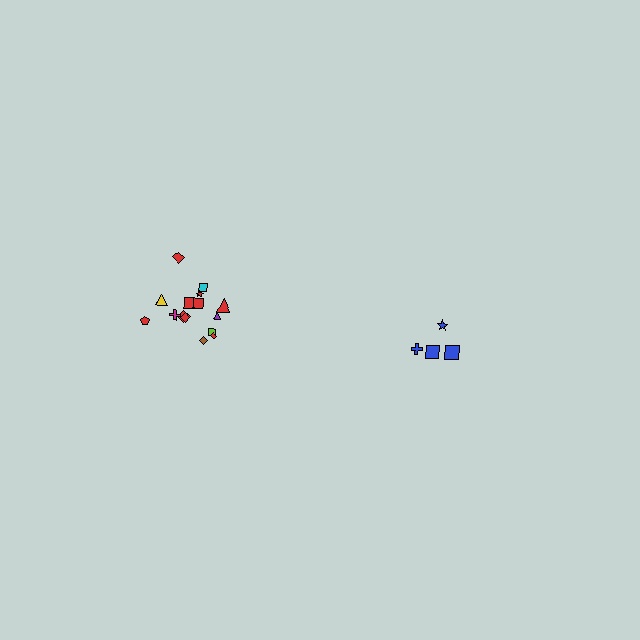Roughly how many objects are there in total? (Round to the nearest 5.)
Roughly 20 objects in total.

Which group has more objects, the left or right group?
The left group.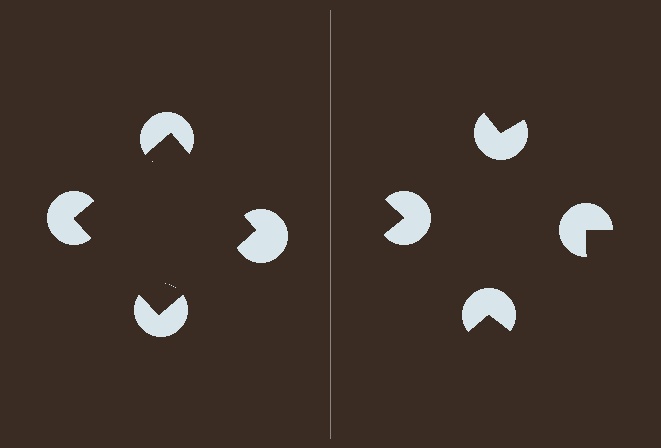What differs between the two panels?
The pac-man discs are positioned identically on both sides; only the wedge orientations differ. On the left they align to a square; on the right they are misaligned.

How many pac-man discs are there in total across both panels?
8 — 4 on each side.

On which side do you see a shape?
An illusory square appears on the left side. On the right side the wedge cuts are rotated, so no coherent shape forms.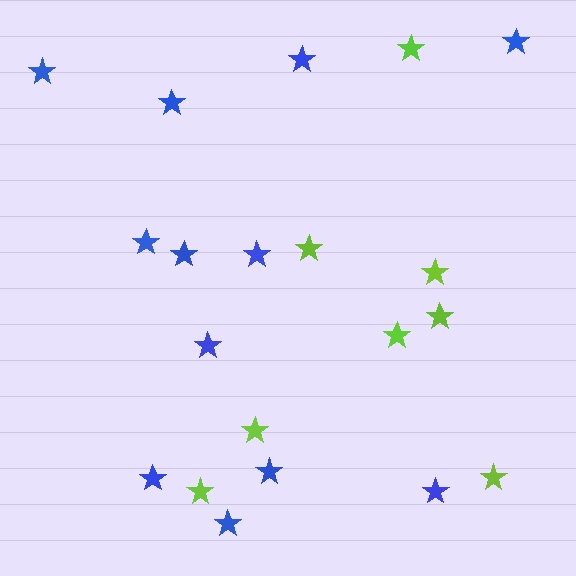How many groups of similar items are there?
There are 2 groups: one group of lime stars (8) and one group of blue stars (12).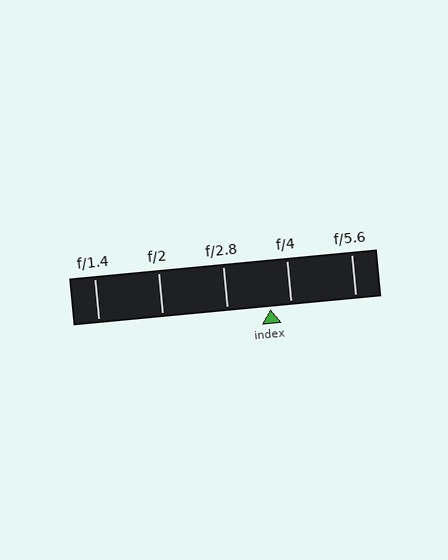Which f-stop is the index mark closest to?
The index mark is closest to f/4.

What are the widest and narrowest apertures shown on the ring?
The widest aperture shown is f/1.4 and the narrowest is f/5.6.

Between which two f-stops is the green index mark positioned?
The index mark is between f/2.8 and f/4.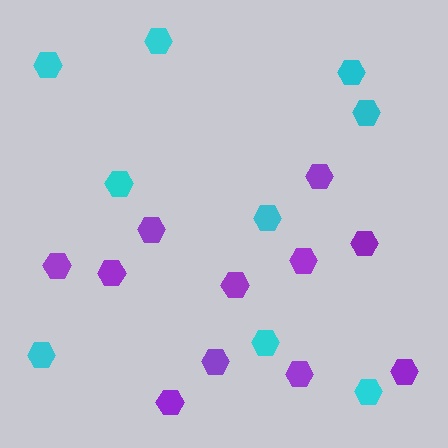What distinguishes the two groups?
There are 2 groups: one group of purple hexagons (11) and one group of cyan hexagons (9).